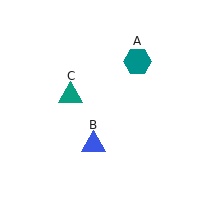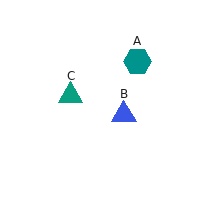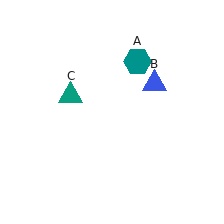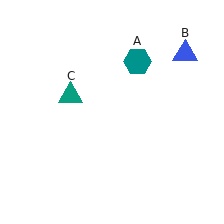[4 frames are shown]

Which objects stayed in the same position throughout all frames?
Teal hexagon (object A) and teal triangle (object C) remained stationary.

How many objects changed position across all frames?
1 object changed position: blue triangle (object B).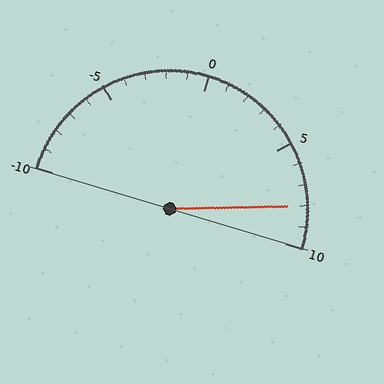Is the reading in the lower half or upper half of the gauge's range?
The reading is in the upper half of the range (-10 to 10).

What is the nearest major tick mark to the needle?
The nearest major tick mark is 10.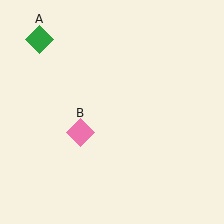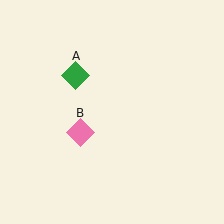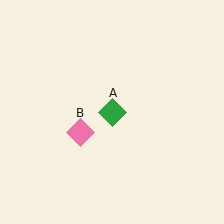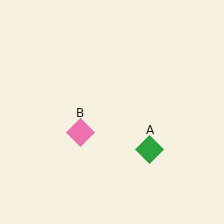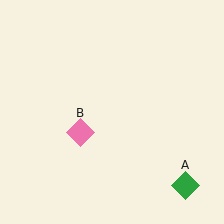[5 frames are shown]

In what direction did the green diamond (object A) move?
The green diamond (object A) moved down and to the right.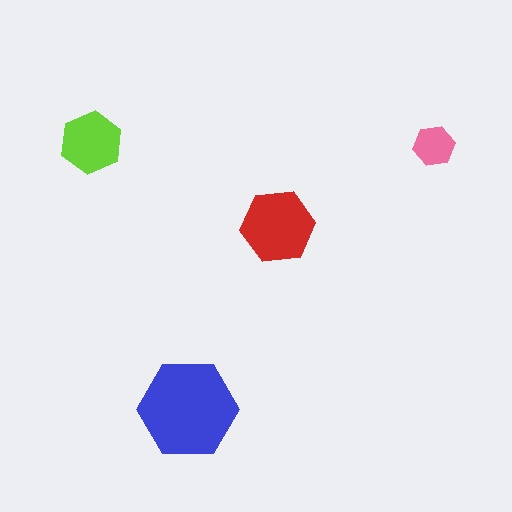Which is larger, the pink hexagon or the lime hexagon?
The lime one.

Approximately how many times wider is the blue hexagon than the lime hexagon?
About 1.5 times wider.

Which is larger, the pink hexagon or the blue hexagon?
The blue one.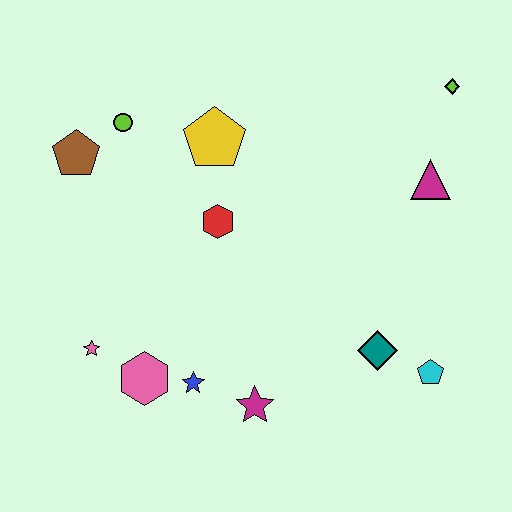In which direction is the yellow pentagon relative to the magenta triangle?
The yellow pentagon is to the left of the magenta triangle.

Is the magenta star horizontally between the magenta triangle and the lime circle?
Yes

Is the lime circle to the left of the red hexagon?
Yes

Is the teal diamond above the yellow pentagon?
No